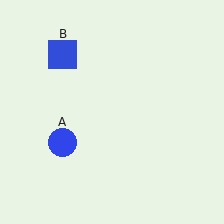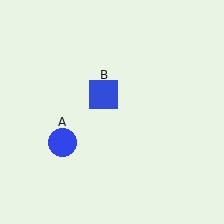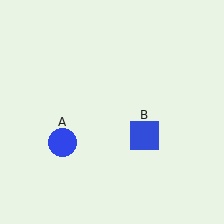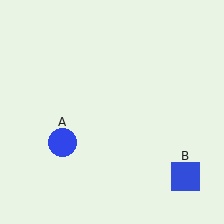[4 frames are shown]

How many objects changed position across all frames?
1 object changed position: blue square (object B).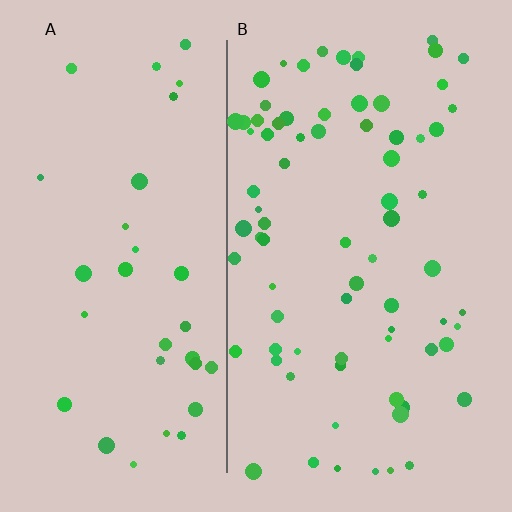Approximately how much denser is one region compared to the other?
Approximately 2.2× — region B over region A.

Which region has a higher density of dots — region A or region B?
B (the right).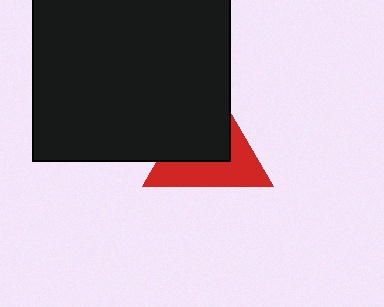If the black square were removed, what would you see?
You would see the complete red triangle.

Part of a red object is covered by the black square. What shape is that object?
It is a triangle.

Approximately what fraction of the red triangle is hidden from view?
Roughly 51% of the red triangle is hidden behind the black square.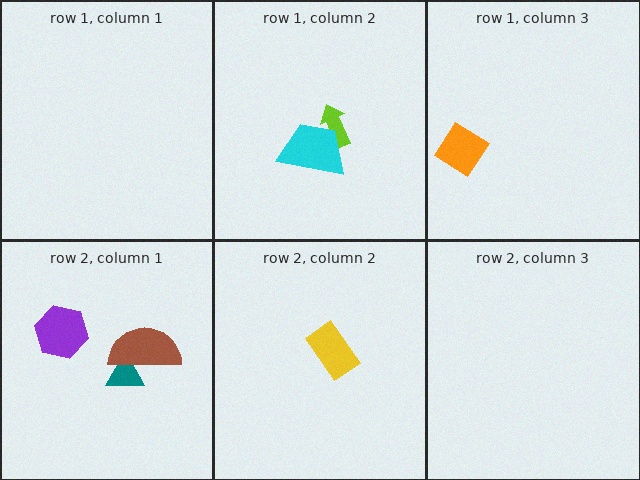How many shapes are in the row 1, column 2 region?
2.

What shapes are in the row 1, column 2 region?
The lime arrow, the cyan trapezoid.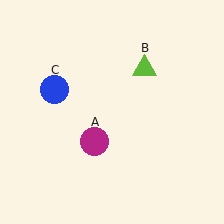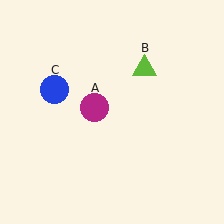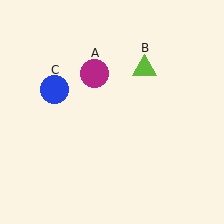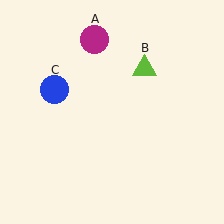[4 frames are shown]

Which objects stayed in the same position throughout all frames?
Lime triangle (object B) and blue circle (object C) remained stationary.